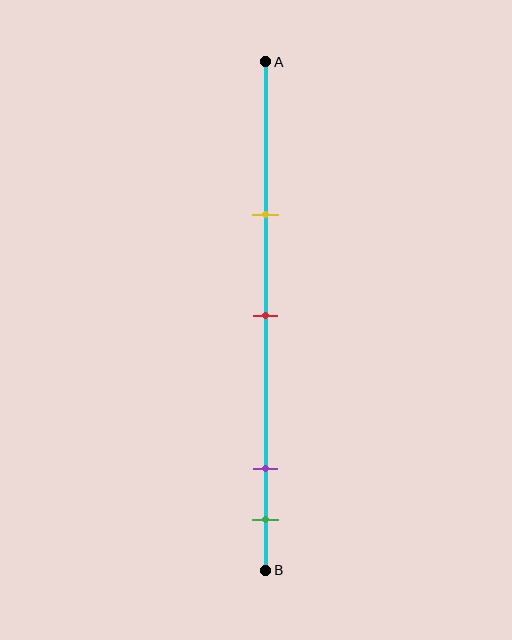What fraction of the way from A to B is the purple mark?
The purple mark is approximately 80% (0.8) of the way from A to B.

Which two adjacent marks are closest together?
The purple and green marks are the closest adjacent pair.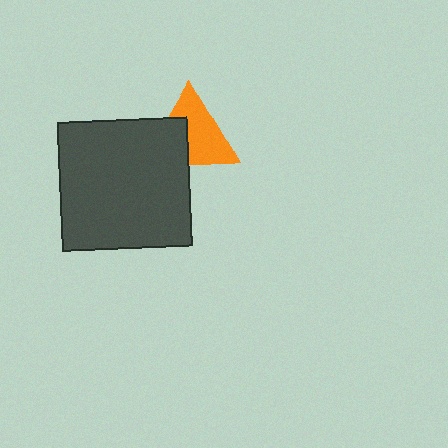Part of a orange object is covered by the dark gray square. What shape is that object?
It is a triangle.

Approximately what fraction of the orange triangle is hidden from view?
Roughly 37% of the orange triangle is hidden behind the dark gray square.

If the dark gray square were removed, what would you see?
You would see the complete orange triangle.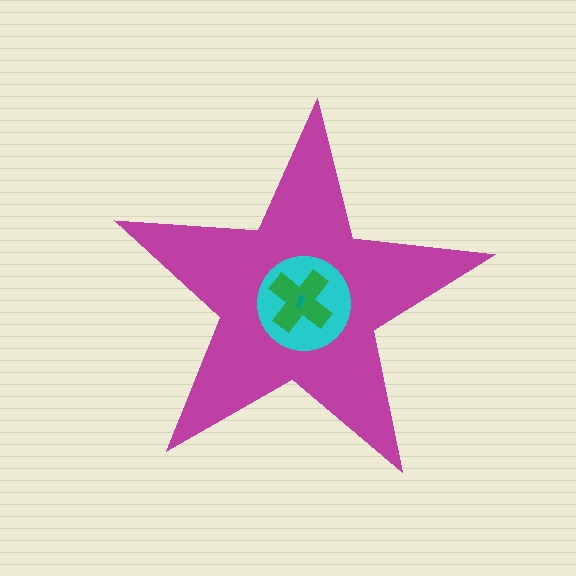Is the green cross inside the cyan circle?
Yes.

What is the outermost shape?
The magenta star.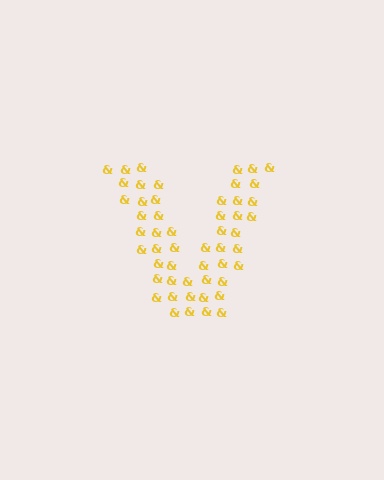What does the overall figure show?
The overall figure shows the letter V.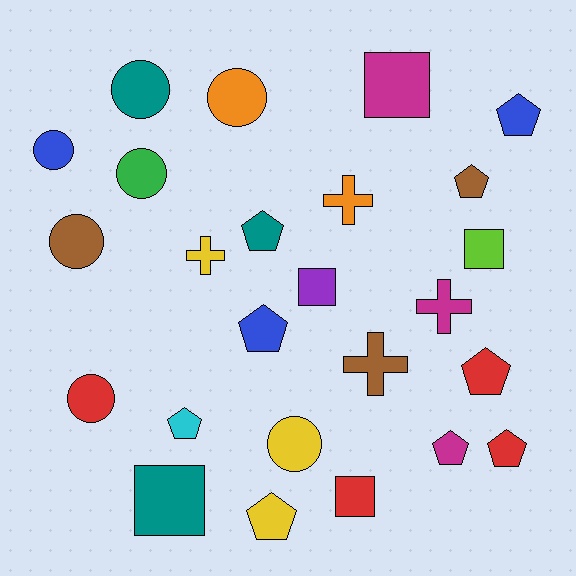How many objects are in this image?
There are 25 objects.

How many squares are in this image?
There are 5 squares.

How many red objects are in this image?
There are 4 red objects.